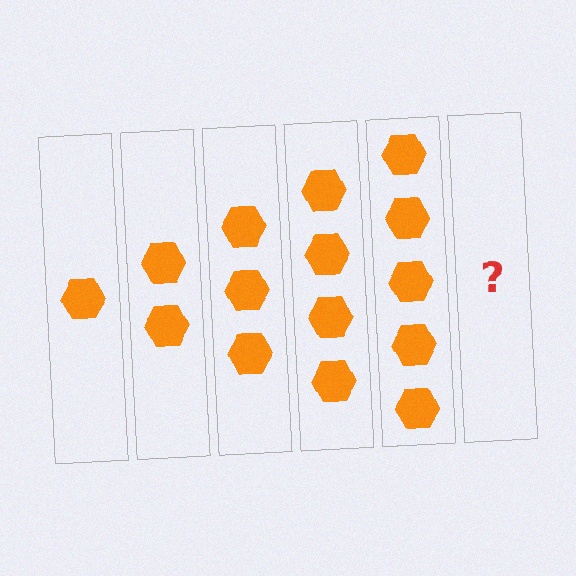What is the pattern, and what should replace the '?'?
The pattern is that each step adds one more hexagon. The '?' should be 6 hexagons.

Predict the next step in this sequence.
The next step is 6 hexagons.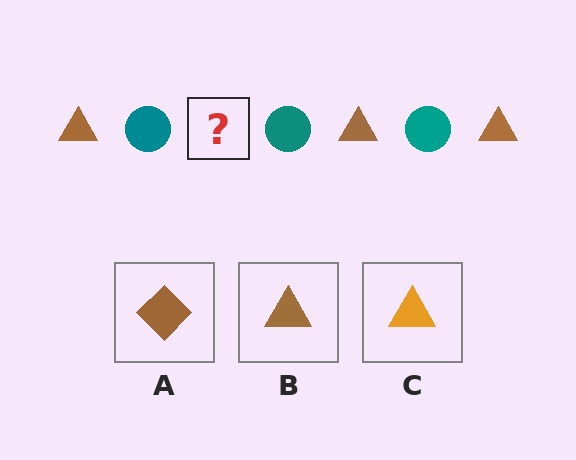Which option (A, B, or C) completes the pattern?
B.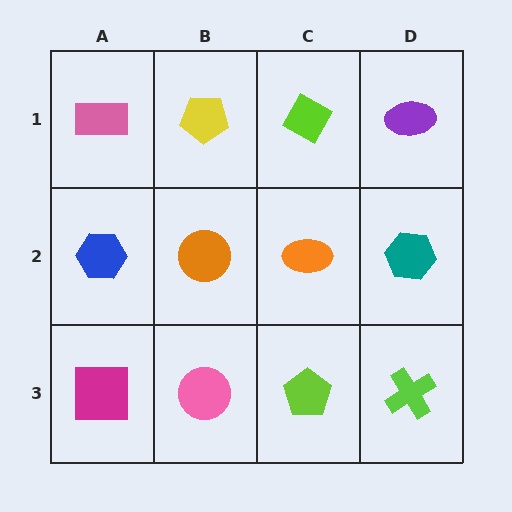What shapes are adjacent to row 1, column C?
An orange ellipse (row 2, column C), a yellow pentagon (row 1, column B), a purple ellipse (row 1, column D).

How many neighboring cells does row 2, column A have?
3.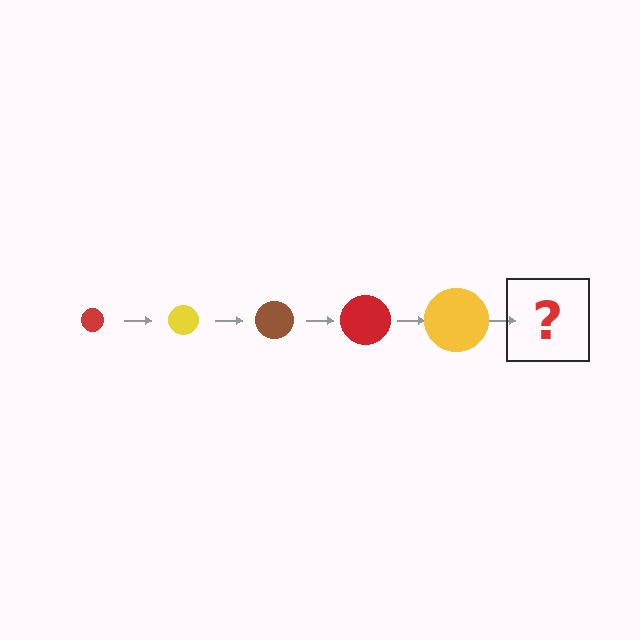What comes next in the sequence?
The next element should be a brown circle, larger than the previous one.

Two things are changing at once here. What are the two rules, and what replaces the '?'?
The two rules are that the circle grows larger each step and the color cycles through red, yellow, and brown. The '?' should be a brown circle, larger than the previous one.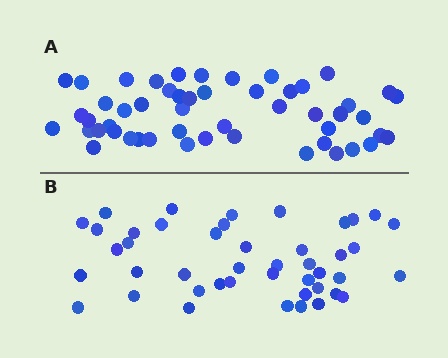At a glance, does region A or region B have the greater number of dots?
Region A (the top region) has more dots.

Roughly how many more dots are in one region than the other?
Region A has roughly 8 or so more dots than region B.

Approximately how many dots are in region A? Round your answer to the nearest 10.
About 50 dots. (The exact count is 51, which rounds to 50.)